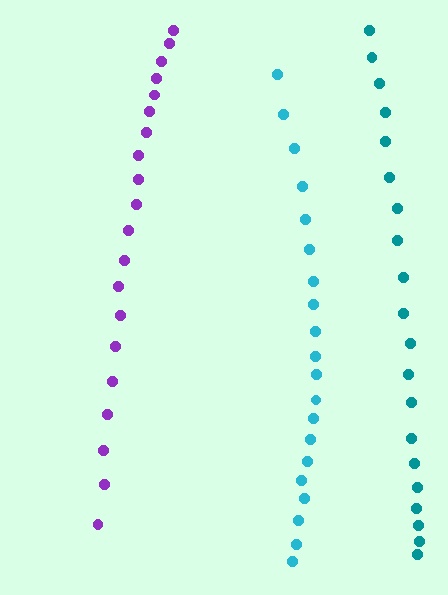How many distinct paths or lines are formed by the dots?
There are 3 distinct paths.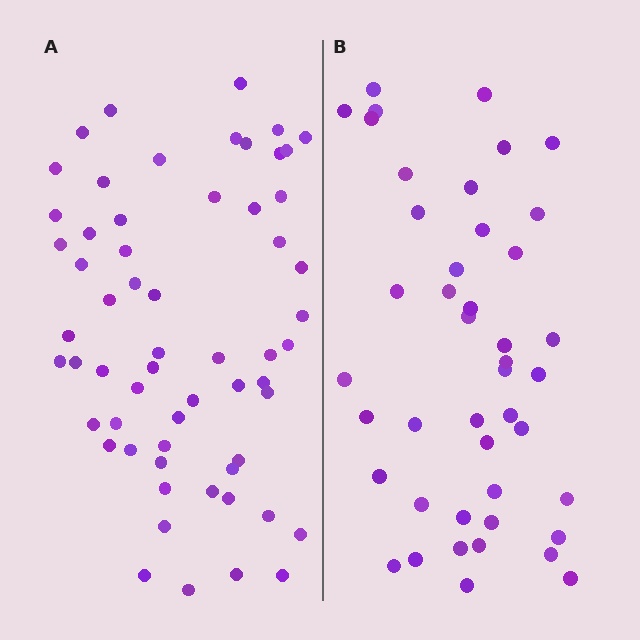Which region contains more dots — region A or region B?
Region A (the left region) has more dots.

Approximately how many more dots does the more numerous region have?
Region A has approximately 15 more dots than region B.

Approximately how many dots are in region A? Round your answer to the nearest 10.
About 60 dots.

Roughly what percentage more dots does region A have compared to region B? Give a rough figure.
About 35% more.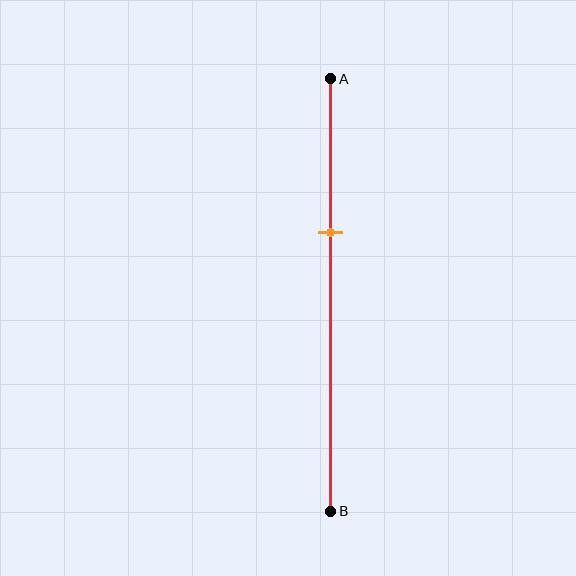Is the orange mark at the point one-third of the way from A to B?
Yes, the mark is approximately at the one-third point.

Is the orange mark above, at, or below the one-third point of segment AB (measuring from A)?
The orange mark is approximately at the one-third point of segment AB.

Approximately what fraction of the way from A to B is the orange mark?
The orange mark is approximately 35% of the way from A to B.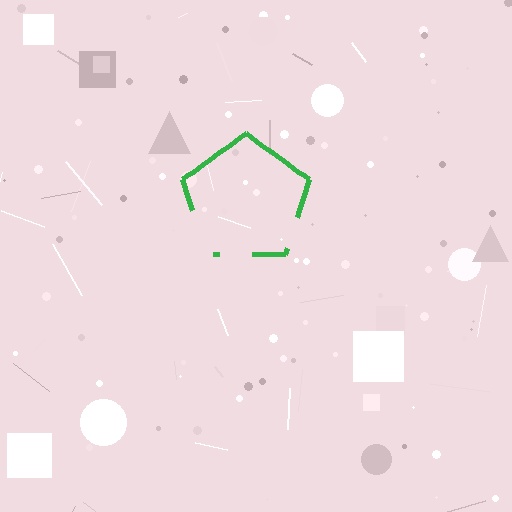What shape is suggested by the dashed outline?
The dashed outline suggests a pentagon.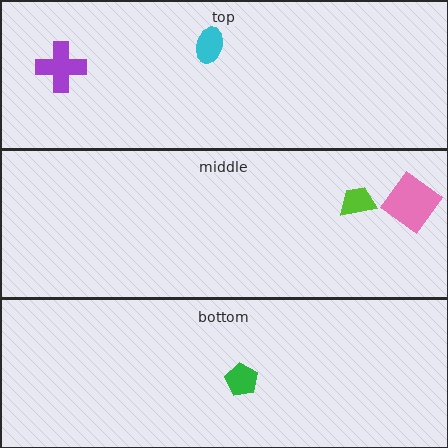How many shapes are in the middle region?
2.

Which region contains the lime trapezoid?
The middle region.